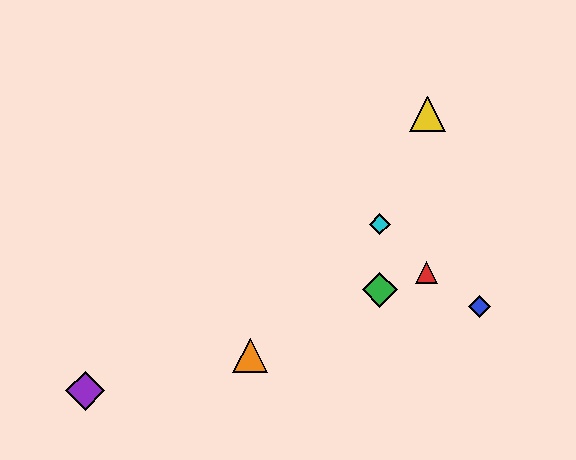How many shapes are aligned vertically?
2 shapes (the green diamond, the cyan diamond) are aligned vertically.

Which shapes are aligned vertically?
The green diamond, the cyan diamond are aligned vertically.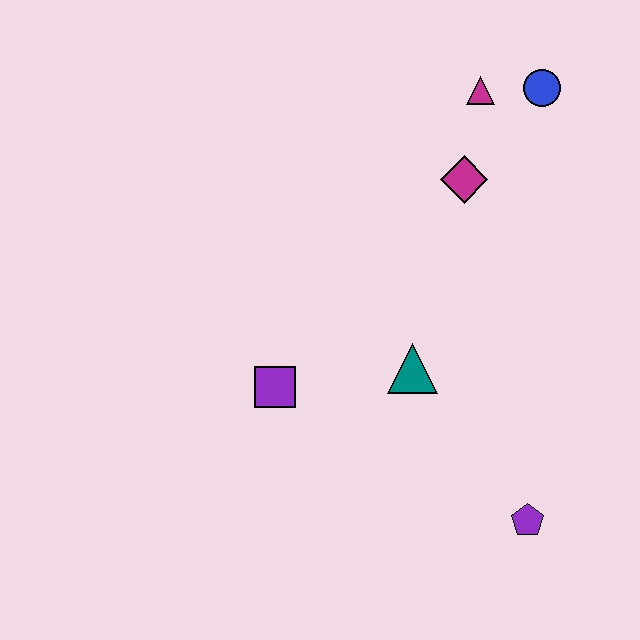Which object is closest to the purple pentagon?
The teal triangle is closest to the purple pentagon.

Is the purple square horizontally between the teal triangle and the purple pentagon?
No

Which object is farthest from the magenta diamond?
The purple pentagon is farthest from the magenta diamond.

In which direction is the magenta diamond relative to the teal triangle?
The magenta diamond is above the teal triangle.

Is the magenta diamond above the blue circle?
No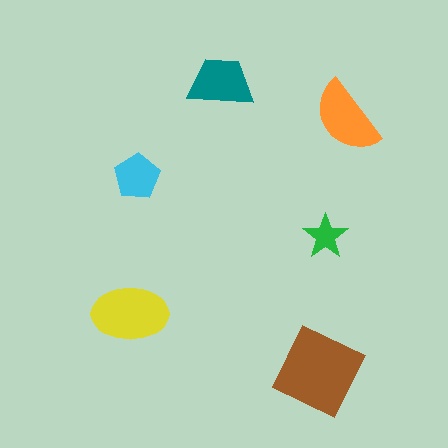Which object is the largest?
The brown diamond.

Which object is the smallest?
The green star.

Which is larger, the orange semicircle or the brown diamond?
The brown diamond.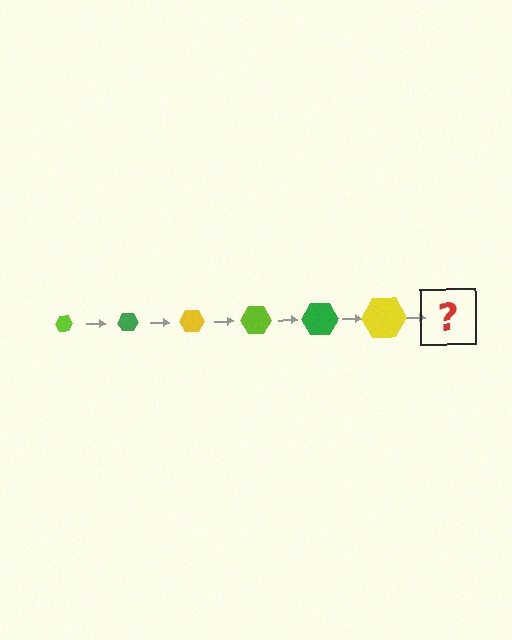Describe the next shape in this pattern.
It should be a lime hexagon, larger than the previous one.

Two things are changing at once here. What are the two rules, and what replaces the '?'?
The two rules are that the hexagon grows larger each step and the color cycles through lime, green, and yellow. The '?' should be a lime hexagon, larger than the previous one.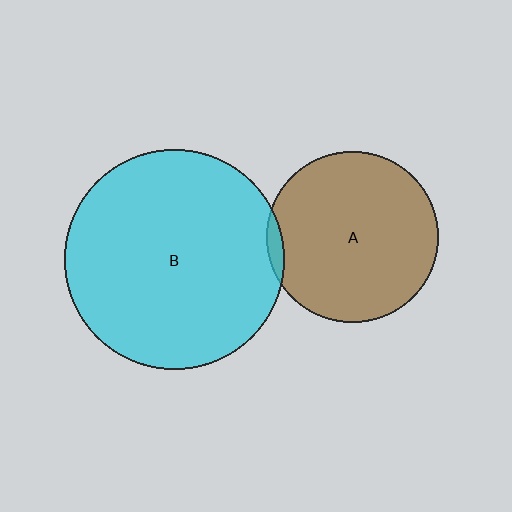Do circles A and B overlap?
Yes.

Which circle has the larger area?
Circle B (cyan).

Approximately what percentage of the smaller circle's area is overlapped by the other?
Approximately 5%.